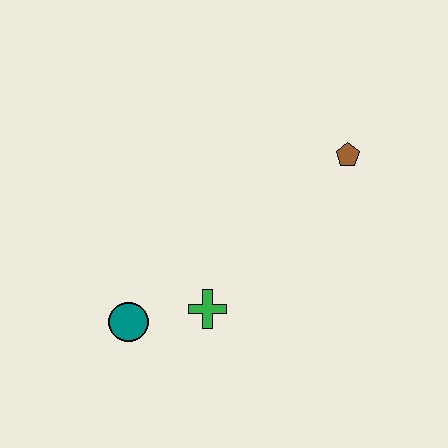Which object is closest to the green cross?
The teal circle is closest to the green cross.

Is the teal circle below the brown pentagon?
Yes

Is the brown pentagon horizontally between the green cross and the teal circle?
No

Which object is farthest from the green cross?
The brown pentagon is farthest from the green cross.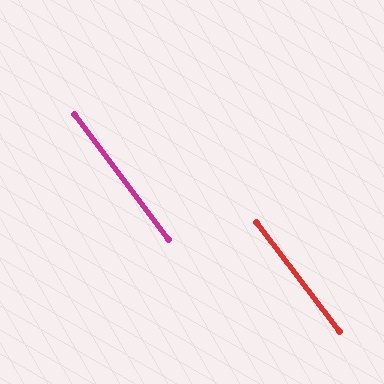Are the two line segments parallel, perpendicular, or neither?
Parallel — their directions differ by only 0.3°.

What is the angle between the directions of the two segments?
Approximately 0 degrees.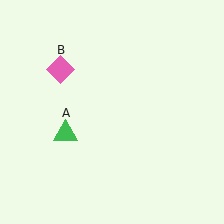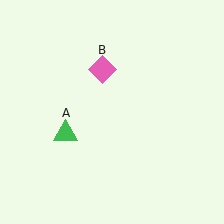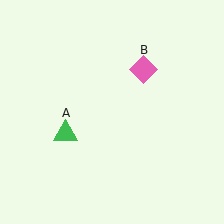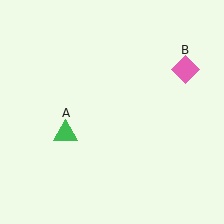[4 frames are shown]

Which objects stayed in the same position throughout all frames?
Green triangle (object A) remained stationary.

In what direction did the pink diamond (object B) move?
The pink diamond (object B) moved right.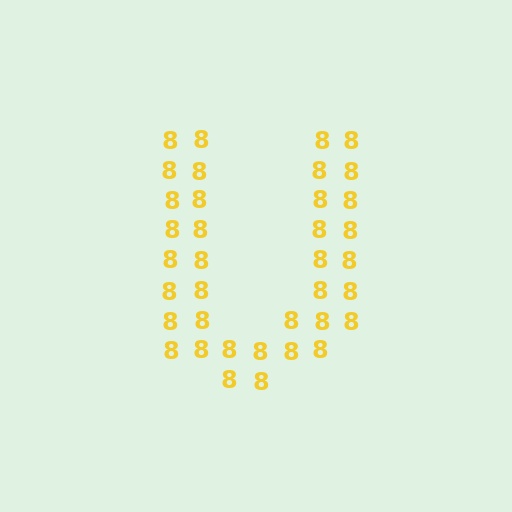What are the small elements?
The small elements are digit 8's.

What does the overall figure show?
The overall figure shows the letter U.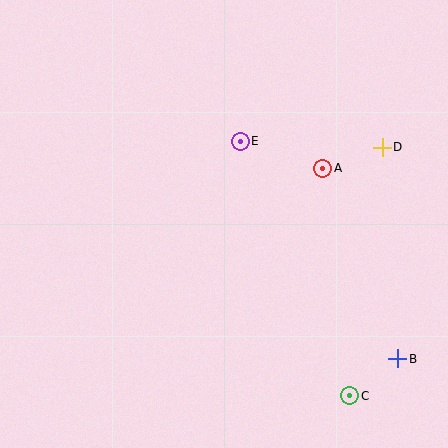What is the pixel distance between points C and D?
The distance between C and D is 250 pixels.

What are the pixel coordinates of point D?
Point D is at (382, 147).